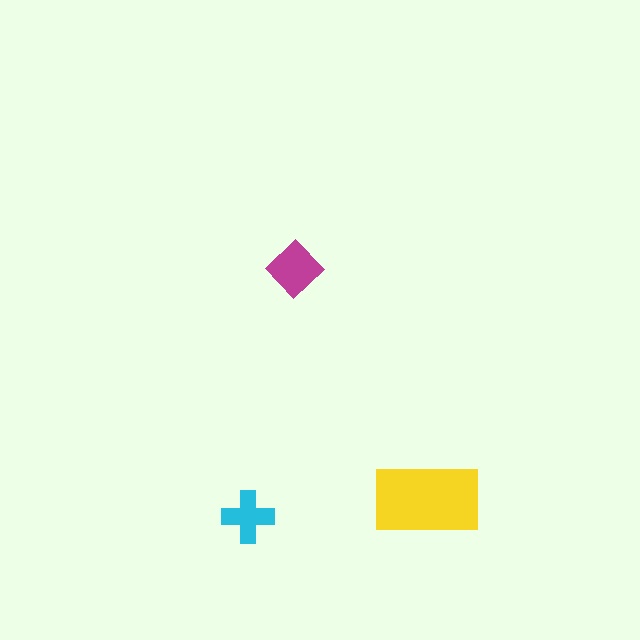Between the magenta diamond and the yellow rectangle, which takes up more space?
The yellow rectangle.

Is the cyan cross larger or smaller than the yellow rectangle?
Smaller.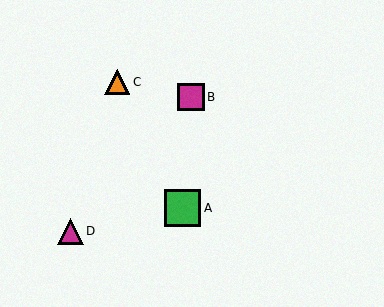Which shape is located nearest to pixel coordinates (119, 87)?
The orange triangle (labeled C) at (118, 82) is nearest to that location.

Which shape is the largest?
The green square (labeled A) is the largest.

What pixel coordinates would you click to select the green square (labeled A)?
Click at (182, 208) to select the green square A.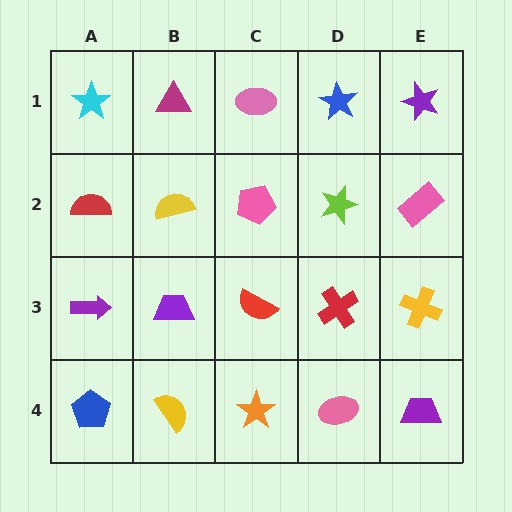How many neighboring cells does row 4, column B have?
3.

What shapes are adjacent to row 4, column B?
A purple trapezoid (row 3, column B), a blue pentagon (row 4, column A), an orange star (row 4, column C).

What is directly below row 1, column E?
A pink rectangle.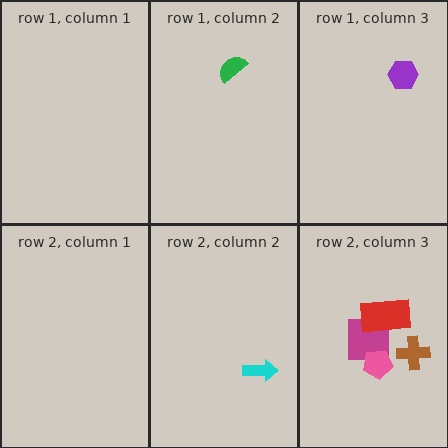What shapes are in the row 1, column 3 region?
The purple hexagon.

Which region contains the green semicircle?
The row 1, column 2 region.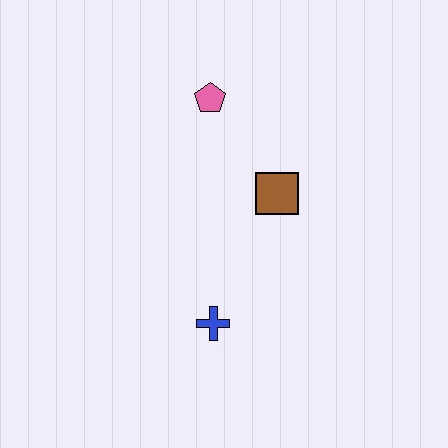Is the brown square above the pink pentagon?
No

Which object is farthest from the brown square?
The blue cross is farthest from the brown square.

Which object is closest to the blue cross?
The brown square is closest to the blue cross.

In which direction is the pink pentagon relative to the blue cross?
The pink pentagon is above the blue cross.